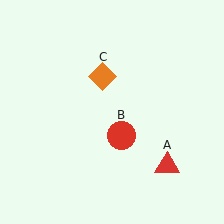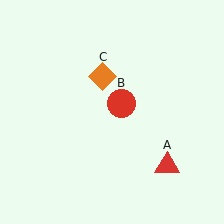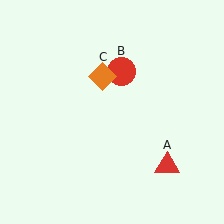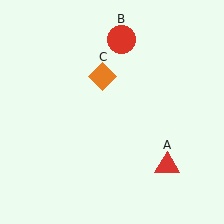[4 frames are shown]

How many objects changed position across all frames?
1 object changed position: red circle (object B).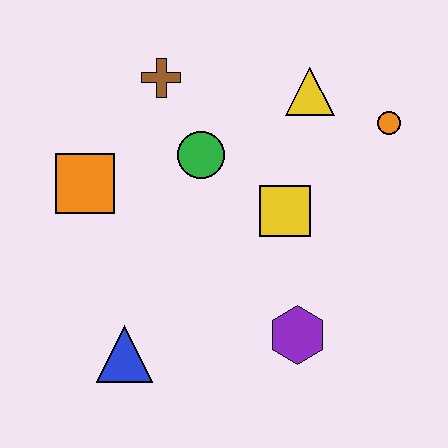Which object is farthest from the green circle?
The blue triangle is farthest from the green circle.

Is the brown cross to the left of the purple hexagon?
Yes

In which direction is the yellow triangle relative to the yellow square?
The yellow triangle is above the yellow square.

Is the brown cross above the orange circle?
Yes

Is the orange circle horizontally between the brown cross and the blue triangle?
No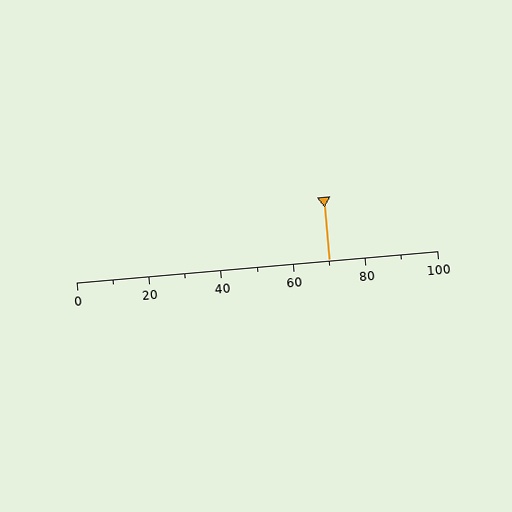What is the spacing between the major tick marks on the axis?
The major ticks are spaced 20 apart.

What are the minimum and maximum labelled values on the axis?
The axis runs from 0 to 100.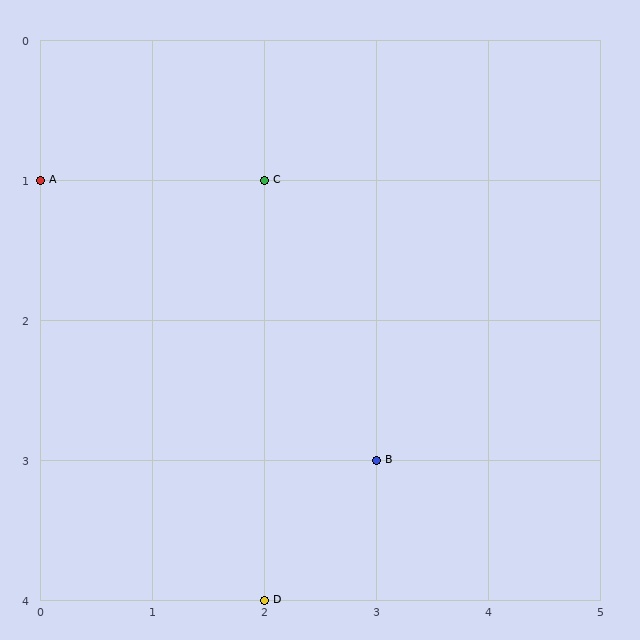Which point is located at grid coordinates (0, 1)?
Point A is at (0, 1).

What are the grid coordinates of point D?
Point D is at grid coordinates (2, 4).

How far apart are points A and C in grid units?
Points A and C are 2 columns apart.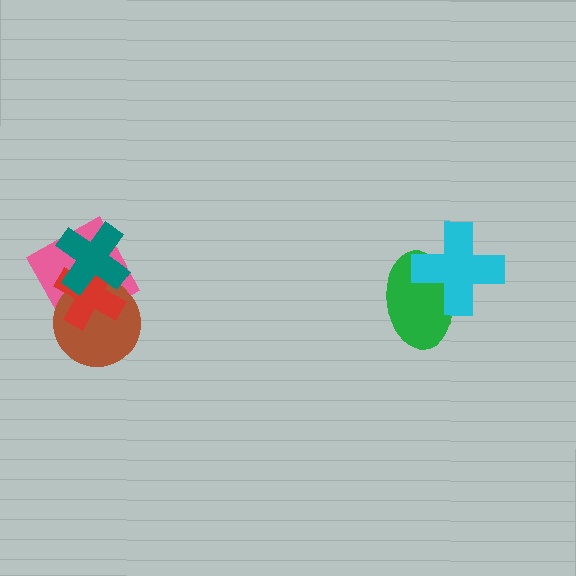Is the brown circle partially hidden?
Yes, it is partially covered by another shape.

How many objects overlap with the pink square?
3 objects overlap with the pink square.